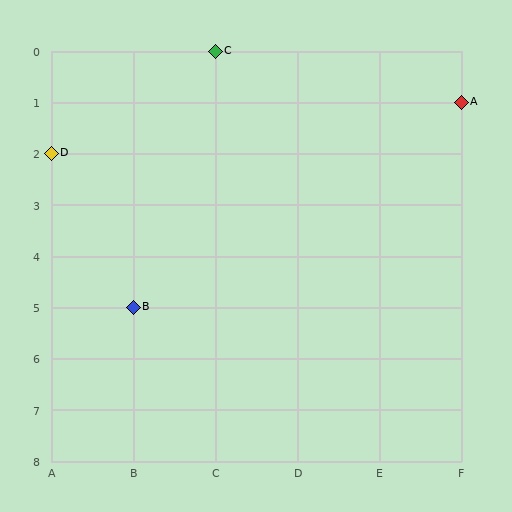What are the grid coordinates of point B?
Point B is at grid coordinates (B, 5).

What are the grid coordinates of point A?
Point A is at grid coordinates (F, 1).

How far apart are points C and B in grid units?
Points C and B are 1 column and 5 rows apart (about 5.1 grid units diagonally).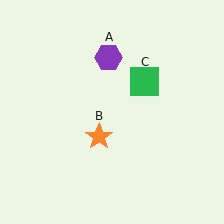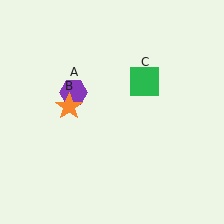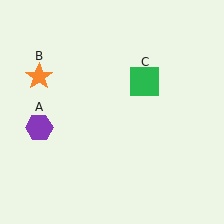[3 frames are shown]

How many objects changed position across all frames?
2 objects changed position: purple hexagon (object A), orange star (object B).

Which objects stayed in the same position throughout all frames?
Green square (object C) remained stationary.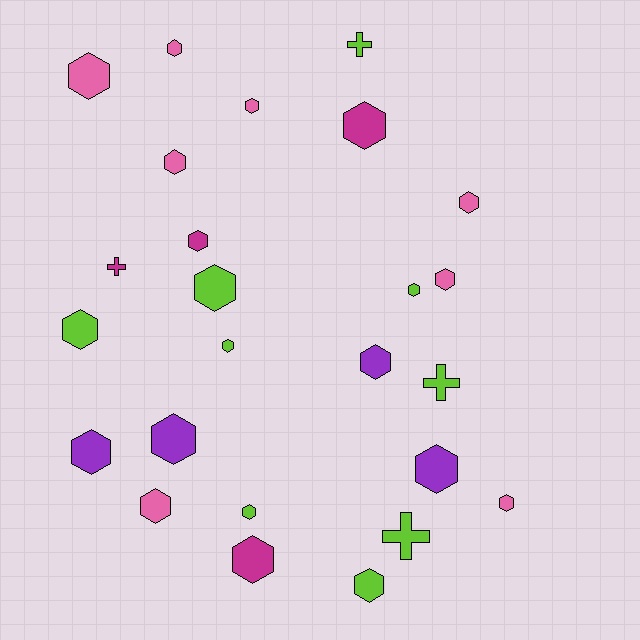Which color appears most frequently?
Lime, with 9 objects.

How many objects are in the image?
There are 25 objects.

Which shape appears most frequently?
Hexagon, with 21 objects.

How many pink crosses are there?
There are no pink crosses.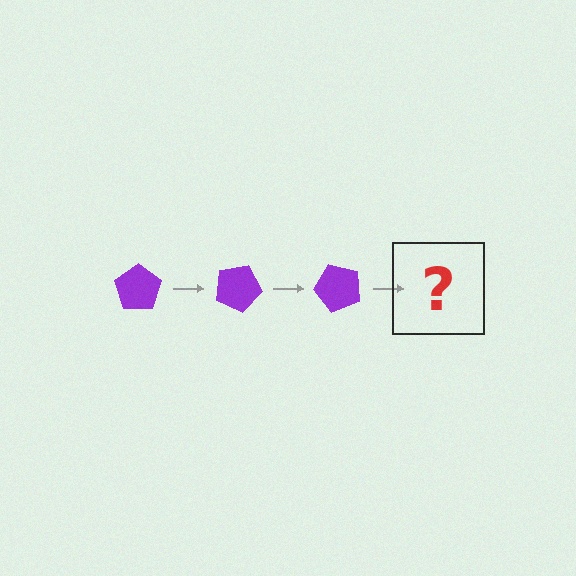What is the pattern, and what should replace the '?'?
The pattern is that the pentagon rotates 25 degrees each step. The '?' should be a purple pentagon rotated 75 degrees.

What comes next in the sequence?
The next element should be a purple pentagon rotated 75 degrees.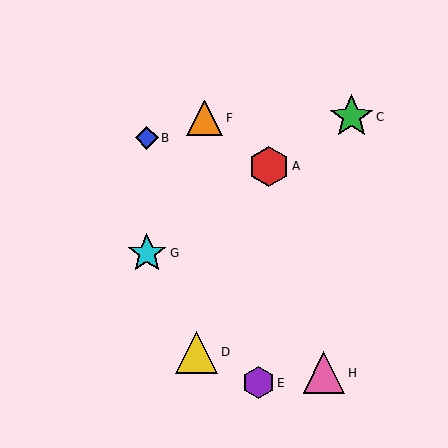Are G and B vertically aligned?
Yes, both are at x≈147.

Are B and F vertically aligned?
No, B is at x≈147 and F is at x≈205.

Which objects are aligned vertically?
Objects B, G are aligned vertically.